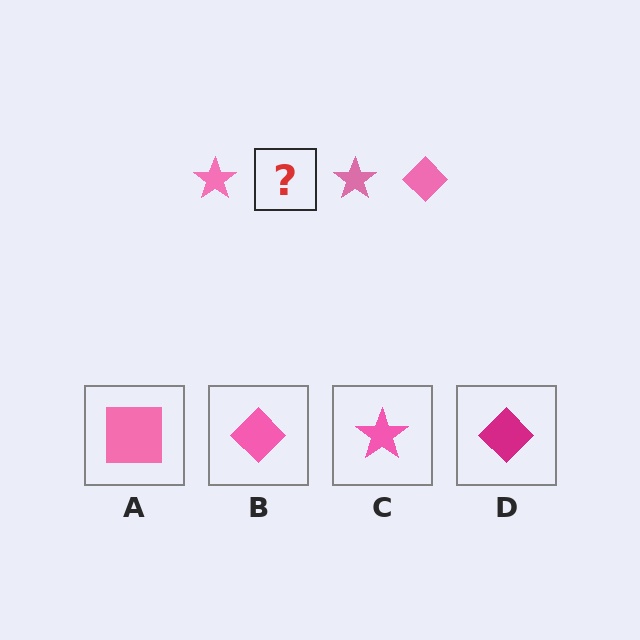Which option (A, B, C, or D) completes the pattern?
B.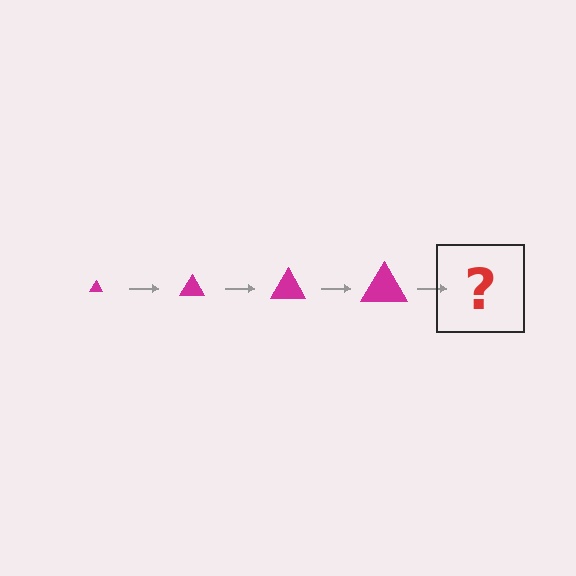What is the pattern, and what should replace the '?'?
The pattern is that the triangle gets progressively larger each step. The '?' should be a magenta triangle, larger than the previous one.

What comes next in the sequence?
The next element should be a magenta triangle, larger than the previous one.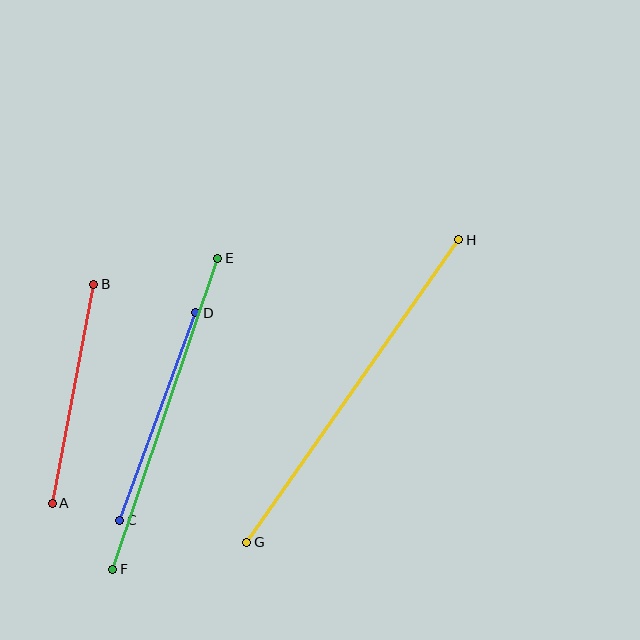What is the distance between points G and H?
The distance is approximately 369 pixels.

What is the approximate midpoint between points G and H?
The midpoint is at approximately (353, 391) pixels.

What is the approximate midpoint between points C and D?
The midpoint is at approximately (158, 416) pixels.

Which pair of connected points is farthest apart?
Points G and H are farthest apart.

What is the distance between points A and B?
The distance is approximately 223 pixels.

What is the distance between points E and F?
The distance is approximately 328 pixels.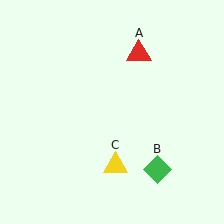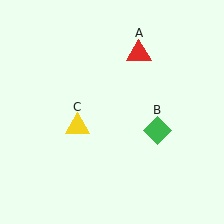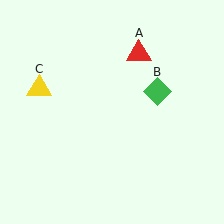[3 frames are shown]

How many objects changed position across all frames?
2 objects changed position: green diamond (object B), yellow triangle (object C).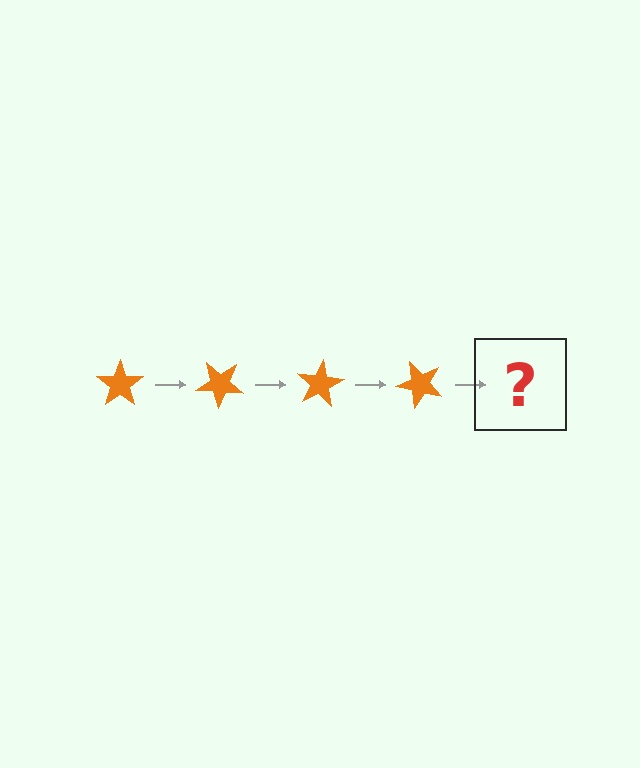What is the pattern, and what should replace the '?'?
The pattern is that the star rotates 40 degrees each step. The '?' should be an orange star rotated 160 degrees.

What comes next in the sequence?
The next element should be an orange star rotated 160 degrees.